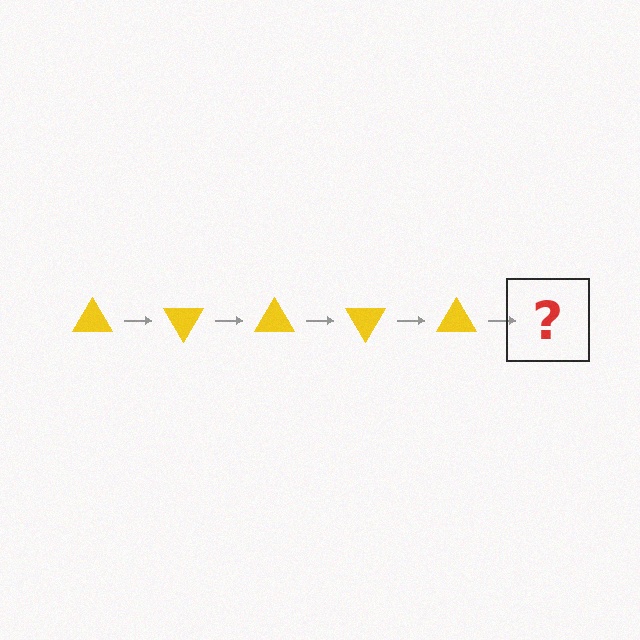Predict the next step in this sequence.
The next step is a yellow triangle rotated 300 degrees.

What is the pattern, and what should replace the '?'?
The pattern is that the triangle rotates 60 degrees each step. The '?' should be a yellow triangle rotated 300 degrees.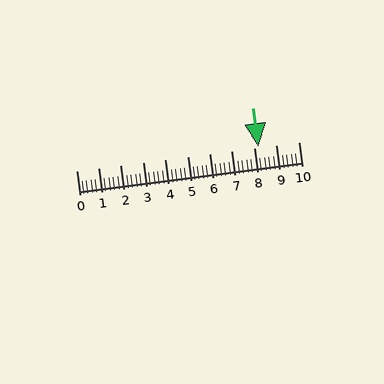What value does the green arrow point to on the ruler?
The green arrow points to approximately 8.2.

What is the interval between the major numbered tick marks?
The major tick marks are spaced 1 units apart.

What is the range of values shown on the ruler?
The ruler shows values from 0 to 10.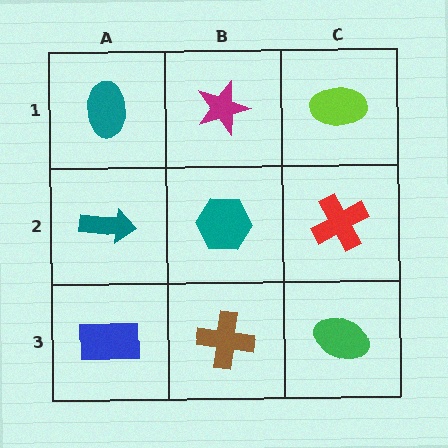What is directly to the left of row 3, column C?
A brown cross.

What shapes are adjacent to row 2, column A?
A teal ellipse (row 1, column A), a blue rectangle (row 3, column A), a teal hexagon (row 2, column B).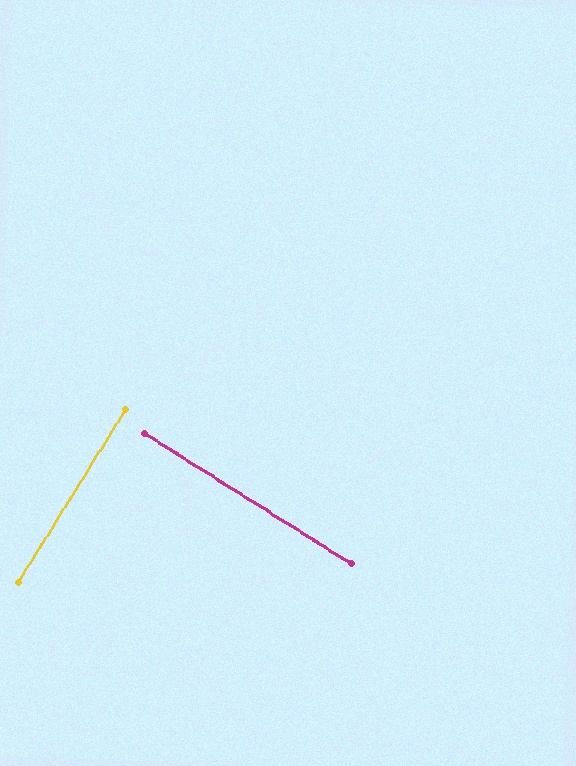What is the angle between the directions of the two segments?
Approximately 89 degrees.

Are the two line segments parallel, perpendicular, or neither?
Perpendicular — they meet at approximately 89°.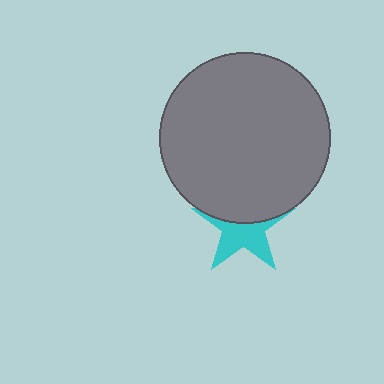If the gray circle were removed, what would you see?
You would see the complete cyan star.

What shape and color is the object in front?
The object in front is a gray circle.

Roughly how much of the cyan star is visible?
About half of it is visible (roughly 55%).